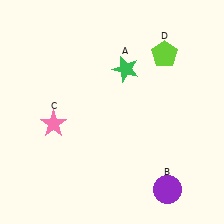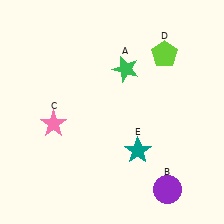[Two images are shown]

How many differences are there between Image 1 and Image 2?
There is 1 difference between the two images.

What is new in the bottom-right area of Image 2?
A teal star (E) was added in the bottom-right area of Image 2.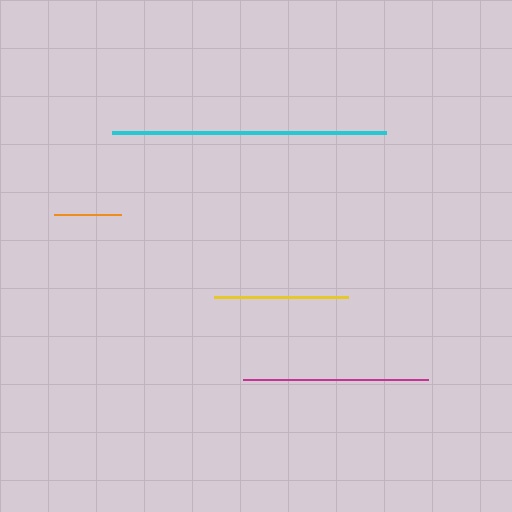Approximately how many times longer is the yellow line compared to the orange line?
The yellow line is approximately 2.0 times the length of the orange line.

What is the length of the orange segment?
The orange segment is approximately 67 pixels long.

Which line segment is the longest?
The cyan line is the longest at approximately 274 pixels.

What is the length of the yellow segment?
The yellow segment is approximately 133 pixels long.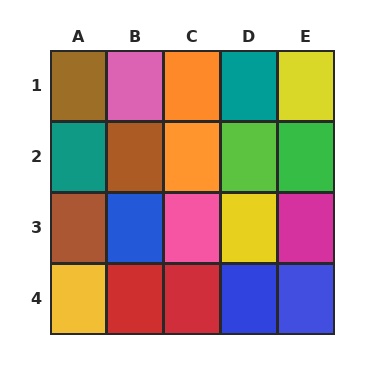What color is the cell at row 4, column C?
Red.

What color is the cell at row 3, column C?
Pink.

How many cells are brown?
3 cells are brown.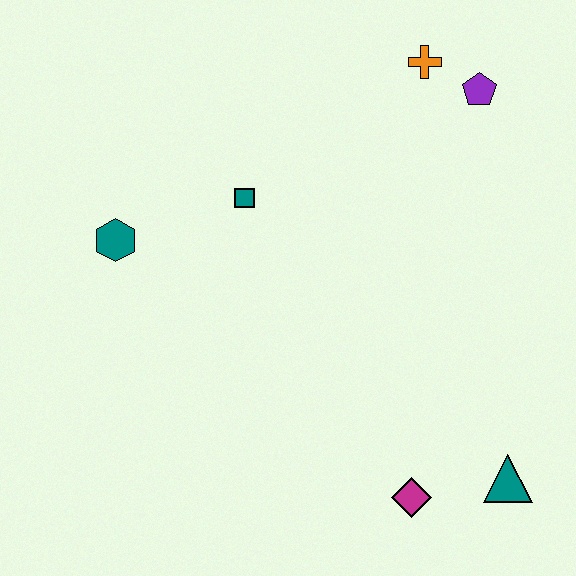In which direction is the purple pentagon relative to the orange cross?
The purple pentagon is to the right of the orange cross.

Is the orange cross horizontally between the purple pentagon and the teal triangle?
No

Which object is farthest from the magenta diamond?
The orange cross is farthest from the magenta diamond.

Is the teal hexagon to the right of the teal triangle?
No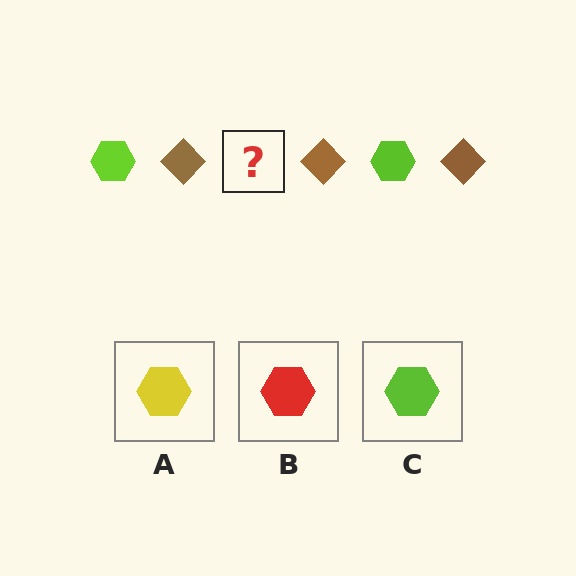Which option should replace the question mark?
Option C.